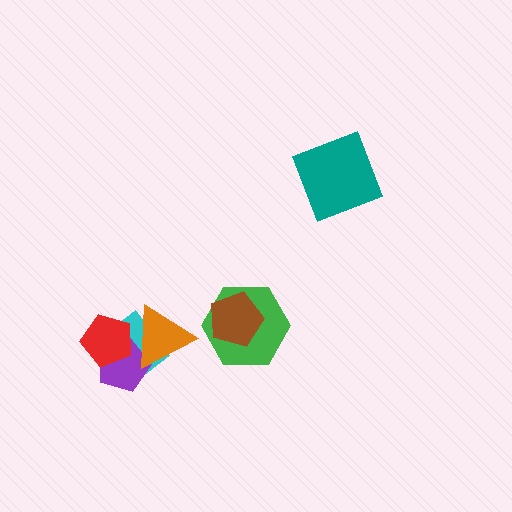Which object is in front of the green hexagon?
The brown pentagon is in front of the green hexagon.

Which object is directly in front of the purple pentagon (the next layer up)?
The red pentagon is directly in front of the purple pentagon.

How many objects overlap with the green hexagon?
1 object overlaps with the green hexagon.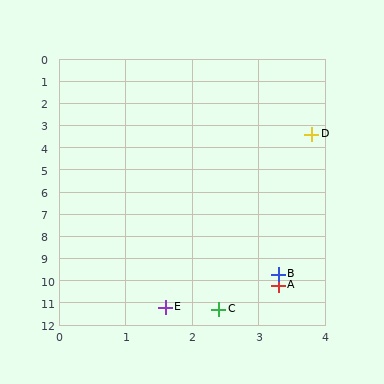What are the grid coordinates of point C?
Point C is at approximately (2.4, 11.3).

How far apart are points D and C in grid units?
Points D and C are about 8.0 grid units apart.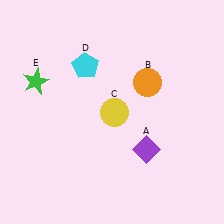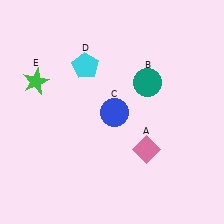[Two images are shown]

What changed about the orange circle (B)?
In Image 1, B is orange. In Image 2, it changed to teal.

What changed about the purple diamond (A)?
In Image 1, A is purple. In Image 2, it changed to pink.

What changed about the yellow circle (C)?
In Image 1, C is yellow. In Image 2, it changed to blue.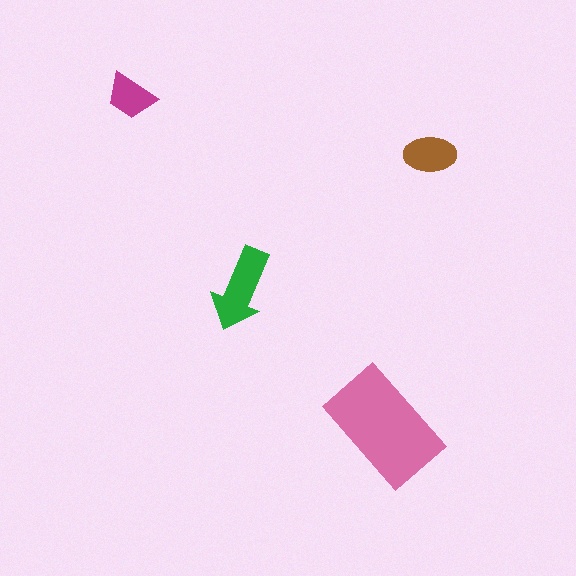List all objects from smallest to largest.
The magenta trapezoid, the brown ellipse, the green arrow, the pink rectangle.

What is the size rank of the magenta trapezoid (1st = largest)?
4th.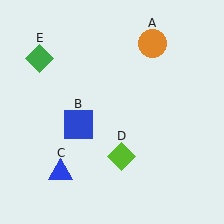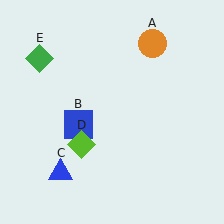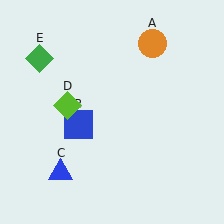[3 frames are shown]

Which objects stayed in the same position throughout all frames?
Orange circle (object A) and blue square (object B) and blue triangle (object C) and green diamond (object E) remained stationary.